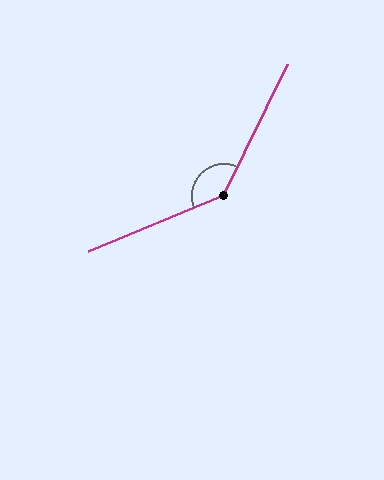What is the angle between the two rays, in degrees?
Approximately 138 degrees.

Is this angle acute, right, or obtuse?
It is obtuse.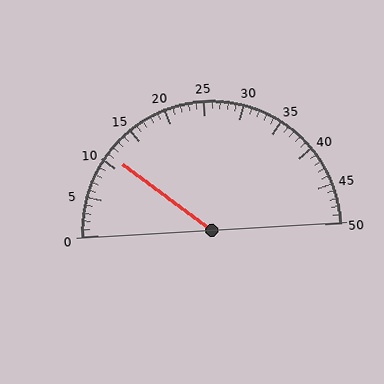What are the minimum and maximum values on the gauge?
The gauge ranges from 0 to 50.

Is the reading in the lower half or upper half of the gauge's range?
The reading is in the lower half of the range (0 to 50).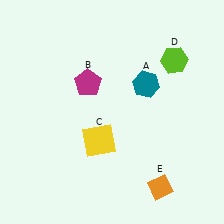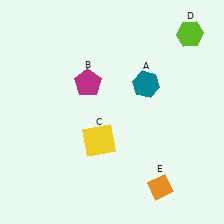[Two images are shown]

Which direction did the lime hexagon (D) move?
The lime hexagon (D) moved up.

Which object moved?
The lime hexagon (D) moved up.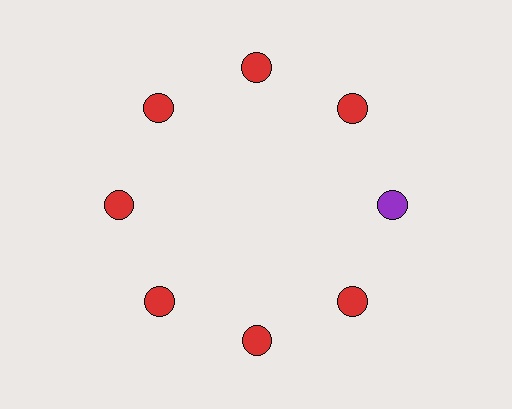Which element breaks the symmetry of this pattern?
The purple circle at roughly the 3 o'clock position breaks the symmetry. All other shapes are red circles.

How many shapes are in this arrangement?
There are 8 shapes arranged in a ring pattern.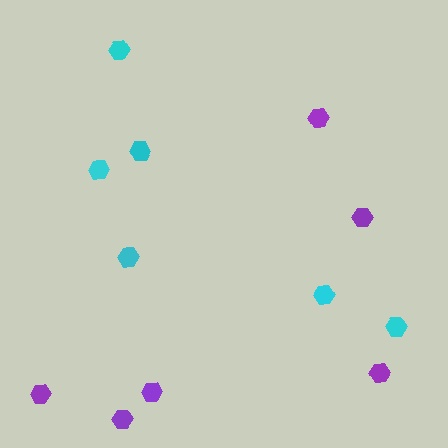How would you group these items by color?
There are 2 groups: one group of purple hexagons (6) and one group of cyan hexagons (6).